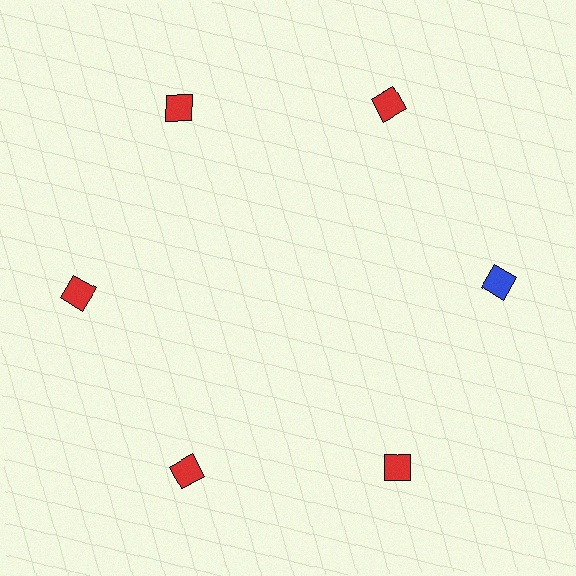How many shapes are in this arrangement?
There are 6 shapes arranged in a ring pattern.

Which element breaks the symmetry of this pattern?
The blue diamond at roughly the 3 o'clock position breaks the symmetry. All other shapes are red diamonds.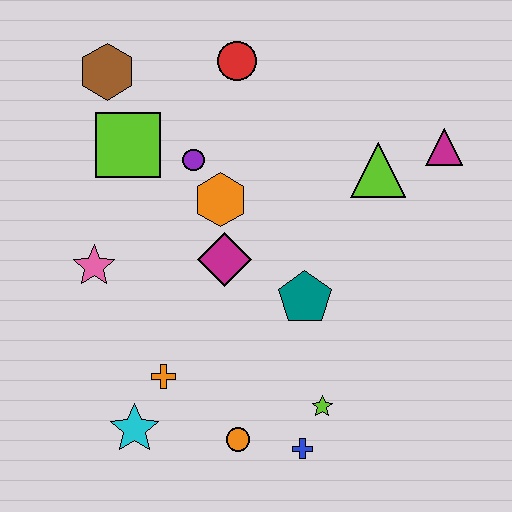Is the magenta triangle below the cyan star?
No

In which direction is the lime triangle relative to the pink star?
The lime triangle is to the right of the pink star.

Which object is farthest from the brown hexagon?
The blue cross is farthest from the brown hexagon.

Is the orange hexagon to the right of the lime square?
Yes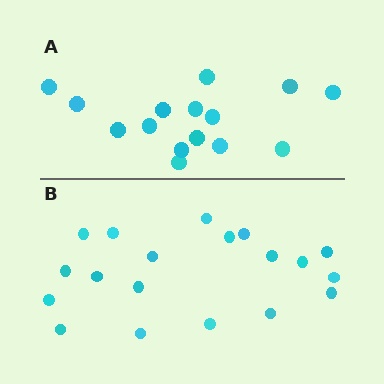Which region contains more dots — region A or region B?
Region B (the bottom region) has more dots.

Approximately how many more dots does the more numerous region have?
Region B has about 4 more dots than region A.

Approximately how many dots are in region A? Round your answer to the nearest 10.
About 20 dots. (The exact count is 15, which rounds to 20.)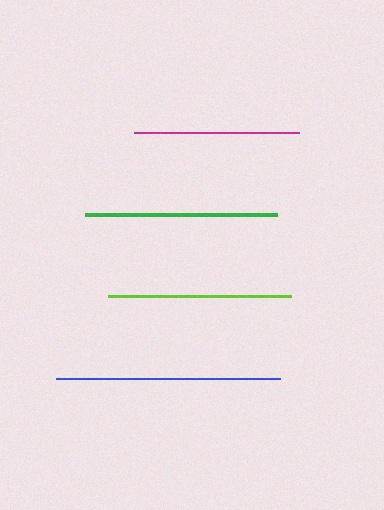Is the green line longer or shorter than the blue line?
The blue line is longer than the green line.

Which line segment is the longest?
The blue line is the longest at approximately 224 pixels.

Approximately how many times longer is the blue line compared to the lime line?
The blue line is approximately 1.2 times the length of the lime line.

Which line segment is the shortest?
The magenta line is the shortest at approximately 165 pixels.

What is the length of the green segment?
The green segment is approximately 192 pixels long.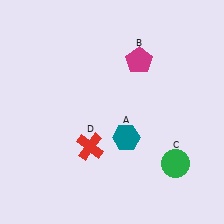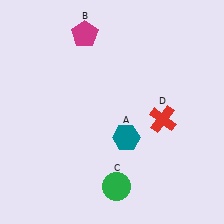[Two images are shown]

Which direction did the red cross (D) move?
The red cross (D) moved right.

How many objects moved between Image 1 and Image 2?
3 objects moved between the two images.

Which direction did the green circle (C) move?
The green circle (C) moved left.